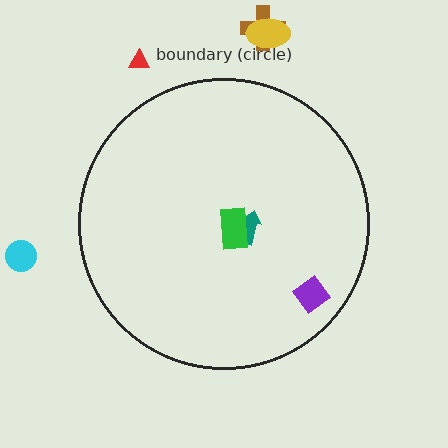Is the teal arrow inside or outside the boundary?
Inside.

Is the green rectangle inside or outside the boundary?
Inside.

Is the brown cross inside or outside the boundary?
Outside.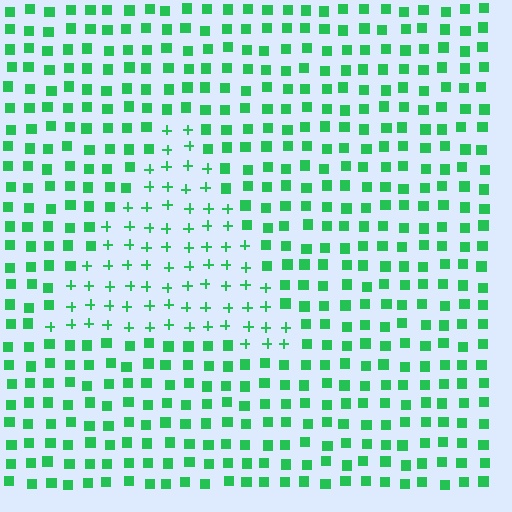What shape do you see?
I see a triangle.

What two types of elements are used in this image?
The image uses plus signs inside the triangle region and squares outside it.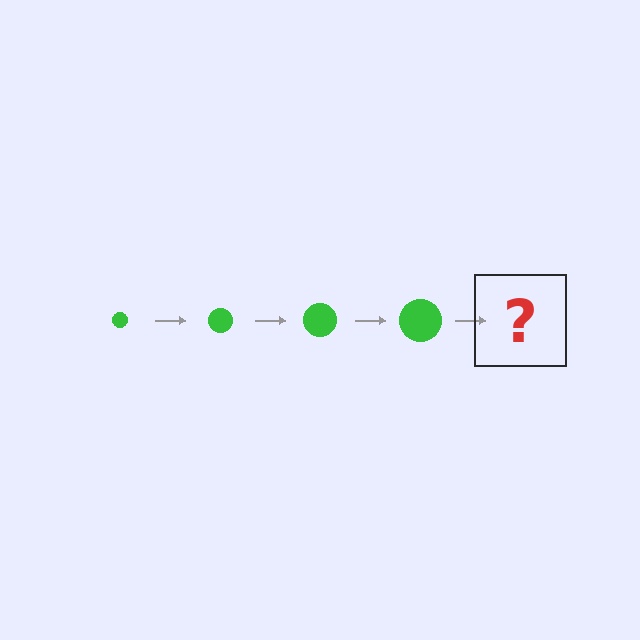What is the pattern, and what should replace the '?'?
The pattern is that the circle gets progressively larger each step. The '?' should be a green circle, larger than the previous one.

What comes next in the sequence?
The next element should be a green circle, larger than the previous one.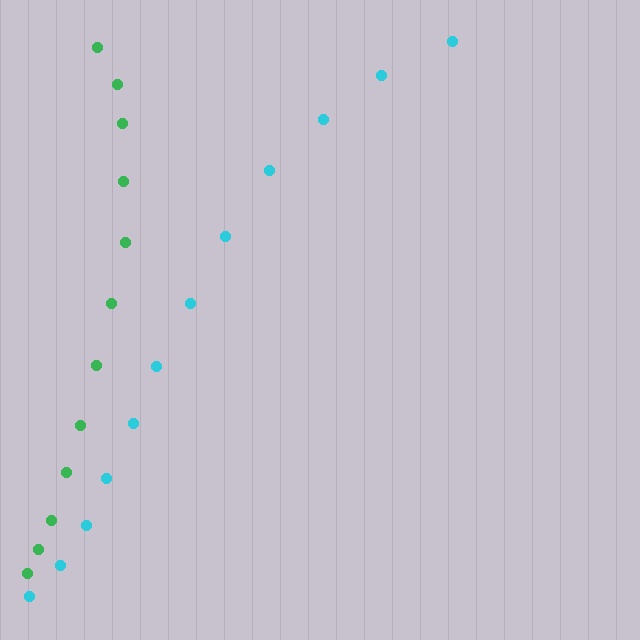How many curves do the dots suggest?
There are 2 distinct paths.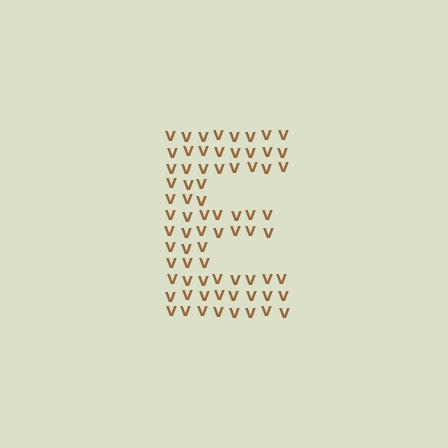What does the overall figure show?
The overall figure shows the letter E.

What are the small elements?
The small elements are letter V's.